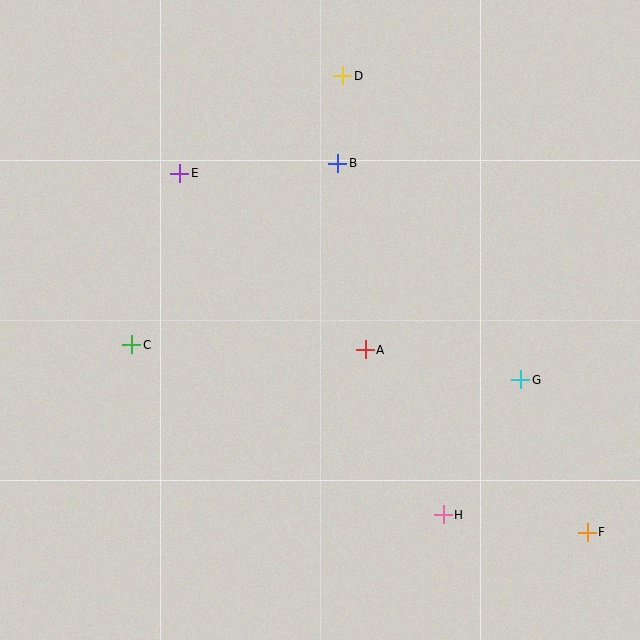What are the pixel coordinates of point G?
Point G is at (521, 380).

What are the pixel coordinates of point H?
Point H is at (443, 515).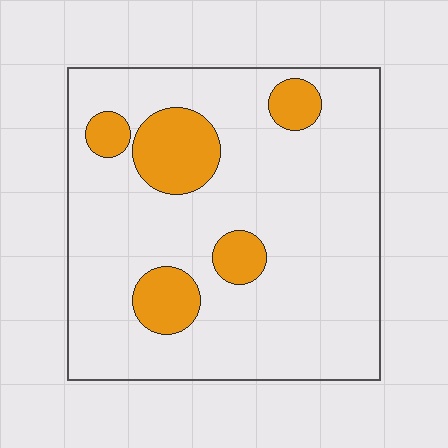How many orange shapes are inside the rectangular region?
5.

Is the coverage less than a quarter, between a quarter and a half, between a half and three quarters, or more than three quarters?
Less than a quarter.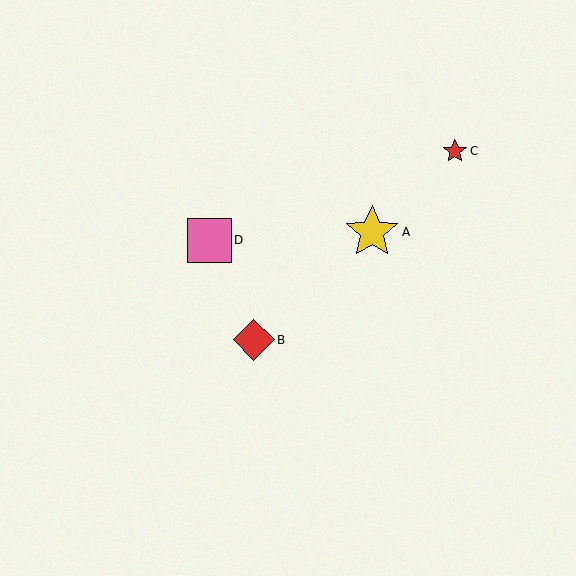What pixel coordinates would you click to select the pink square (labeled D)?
Click at (209, 240) to select the pink square D.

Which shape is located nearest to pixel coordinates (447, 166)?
The red star (labeled C) at (455, 151) is nearest to that location.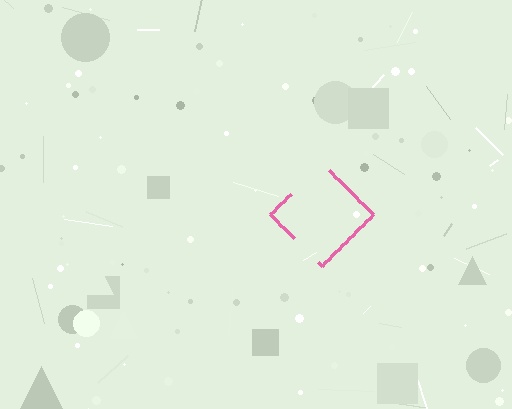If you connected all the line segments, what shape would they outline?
They would outline a diamond.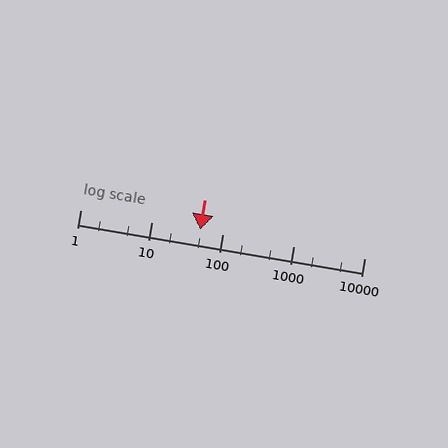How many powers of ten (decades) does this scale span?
The scale spans 4 decades, from 1 to 10000.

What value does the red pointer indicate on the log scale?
The pointer indicates approximately 48.